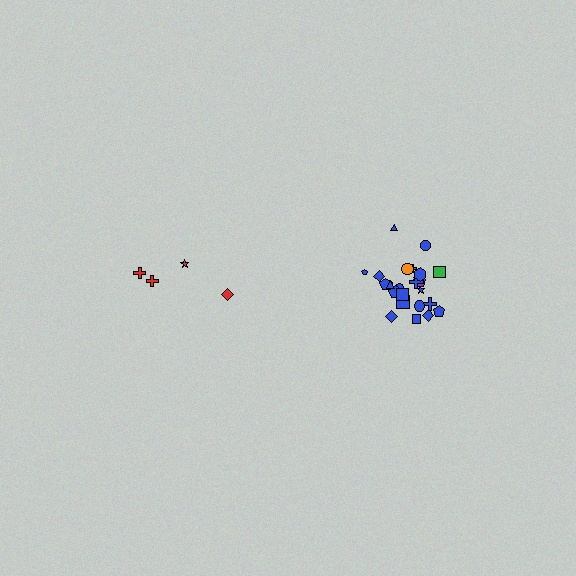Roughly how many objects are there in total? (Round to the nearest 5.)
Roughly 30 objects in total.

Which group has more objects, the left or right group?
The right group.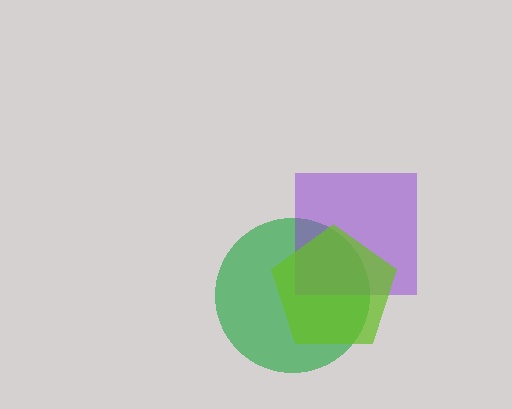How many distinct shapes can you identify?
There are 3 distinct shapes: a green circle, a purple square, a lime pentagon.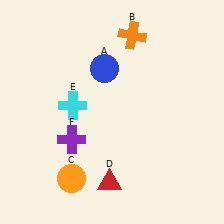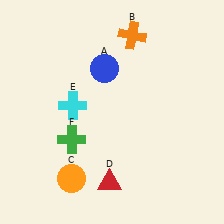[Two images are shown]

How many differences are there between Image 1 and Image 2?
There is 1 difference between the two images.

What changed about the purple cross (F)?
In Image 1, F is purple. In Image 2, it changed to green.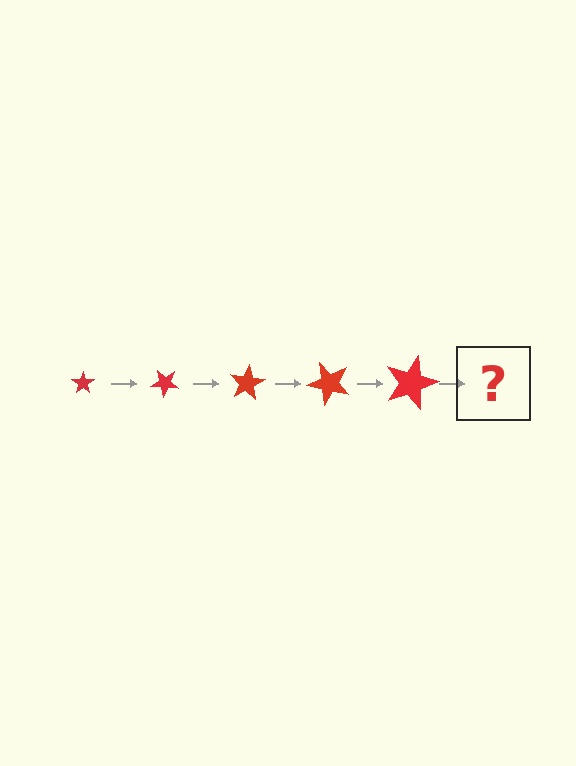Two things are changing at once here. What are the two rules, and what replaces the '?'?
The two rules are that the star grows larger each step and it rotates 40 degrees each step. The '?' should be a star, larger than the previous one and rotated 200 degrees from the start.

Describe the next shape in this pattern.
It should be a star, larger than the previous one and rotated 200 degrees from the start.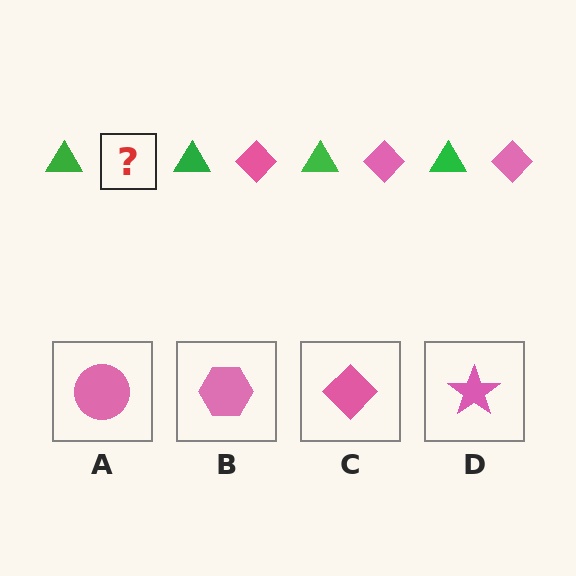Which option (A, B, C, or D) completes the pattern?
C.